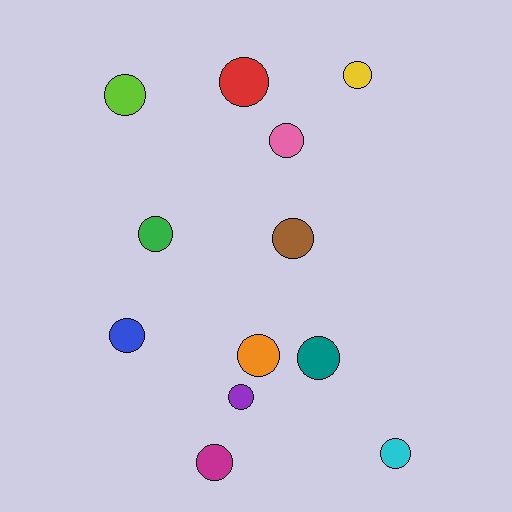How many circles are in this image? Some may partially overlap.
There are 12 circles.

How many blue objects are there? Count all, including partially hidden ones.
There is 1 blue object.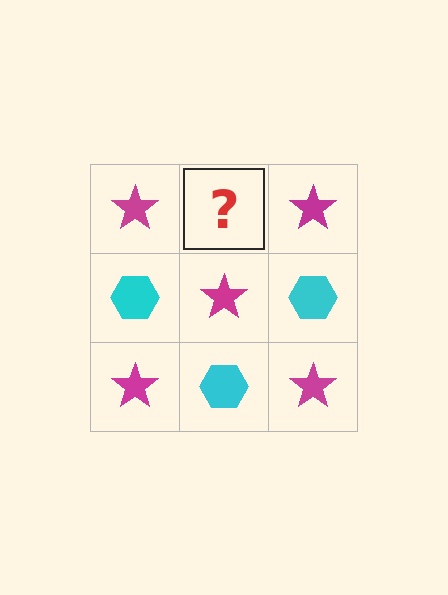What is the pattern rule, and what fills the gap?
The rule is that it alternates magenta star and cyan hexagon in a checkerboard pattern. The gap should be filled with a cyan hexagon.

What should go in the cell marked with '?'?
The missing cell should contain a cyan hexagon.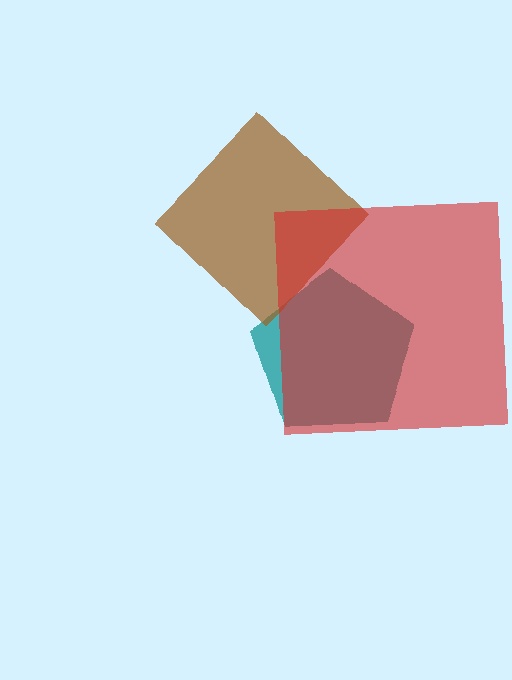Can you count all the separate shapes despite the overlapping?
Yes, there are 3 separate shapes.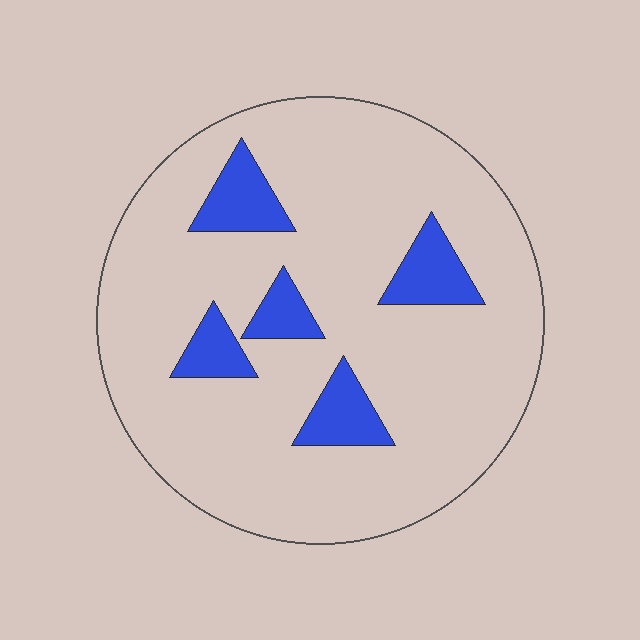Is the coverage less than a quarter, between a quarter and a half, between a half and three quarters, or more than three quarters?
Less than a quarter.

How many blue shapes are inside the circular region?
5.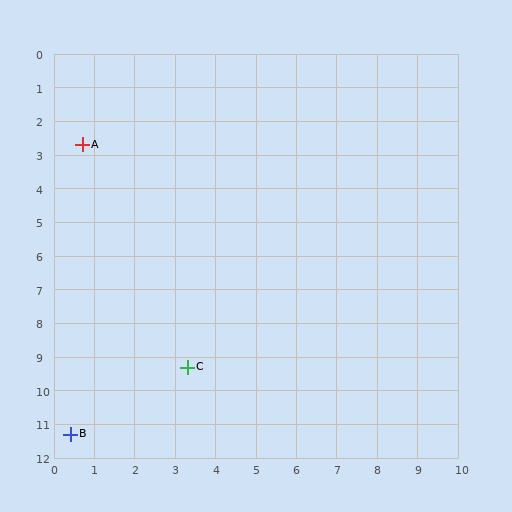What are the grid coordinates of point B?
Point B is at approximately (0.4, 11.3).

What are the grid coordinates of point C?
Point C is at approximately (3.3, 9.3).